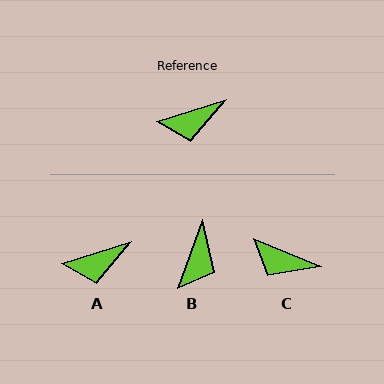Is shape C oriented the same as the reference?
No, it is off by about 40 degrees.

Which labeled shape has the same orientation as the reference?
A.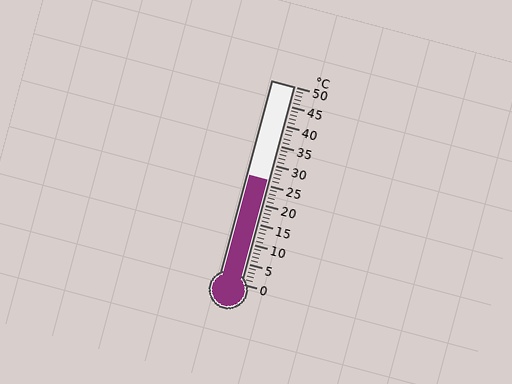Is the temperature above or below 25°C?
The temperature is above 25°C.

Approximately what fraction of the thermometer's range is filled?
The thermometer is filled to approximately 50% of its range.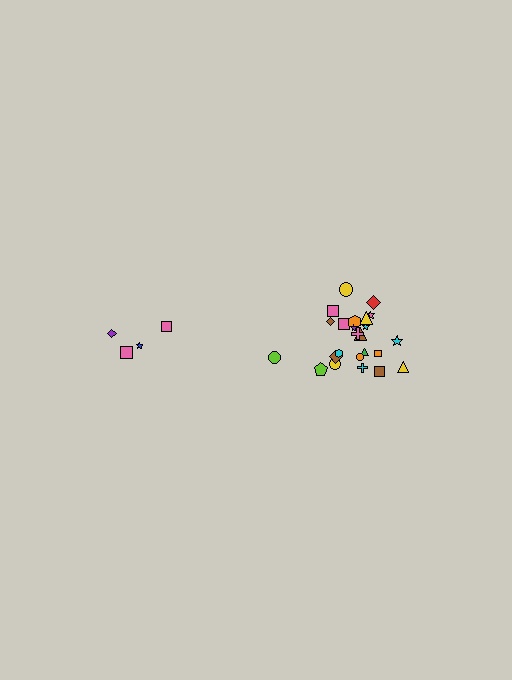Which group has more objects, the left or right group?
The right group.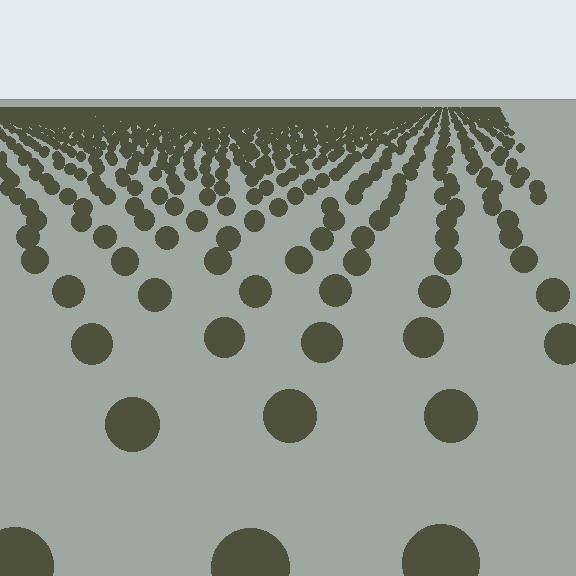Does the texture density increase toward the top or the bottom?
Density increases toward the top.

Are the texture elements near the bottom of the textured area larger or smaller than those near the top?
Larger. Near the bottom, elements are closer to the viewer and appear at a bigger on-screen size.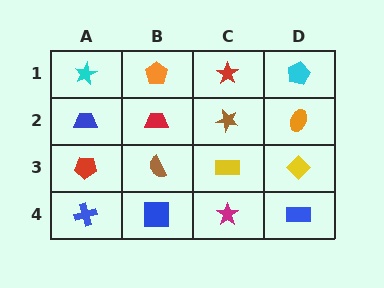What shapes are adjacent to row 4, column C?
A yellow rectangle (row 3, column C), a blue square (row 4, column B), a blue rectangle (row 4, column D).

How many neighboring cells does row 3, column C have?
4.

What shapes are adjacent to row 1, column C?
A brown star (row 2, column C), an orange pentagon (row 1, column B), a cyan pentagon (row 1, column D).